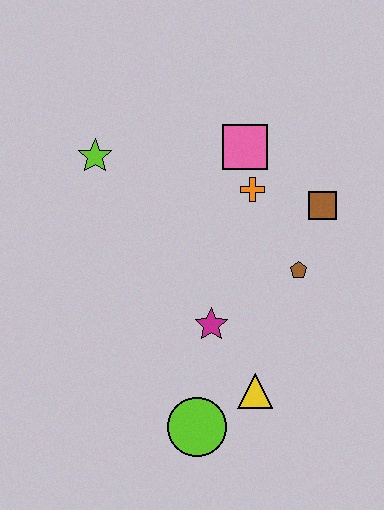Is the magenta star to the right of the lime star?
Yes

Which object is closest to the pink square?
The orange cross is closest to the pink square.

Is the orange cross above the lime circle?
Yes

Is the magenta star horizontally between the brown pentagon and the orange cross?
No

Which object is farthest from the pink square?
The lime circle is farthest from the pink square.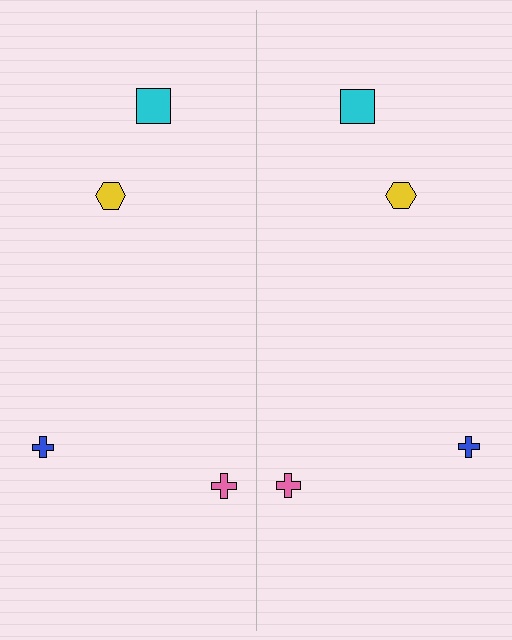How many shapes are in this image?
There are 8 shapes in this image.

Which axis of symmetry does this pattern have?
The pattern has a vertical axis of symmetry running through the center of the image.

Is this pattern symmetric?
Yes, this pattern has bilateral (reflection) symmetry.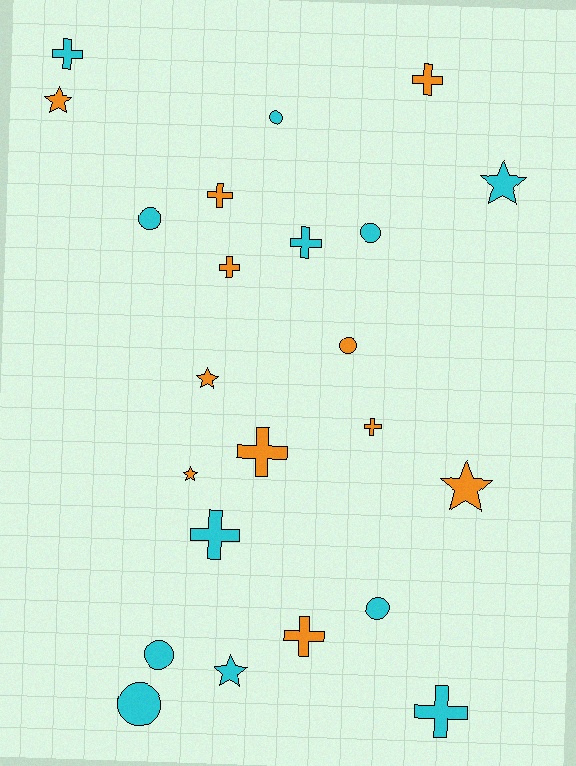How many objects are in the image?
There are 23 objects.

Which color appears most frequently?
Cyan, with 12 objects.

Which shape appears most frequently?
Cross, with 10 objects.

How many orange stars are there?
There are 4 orange stars.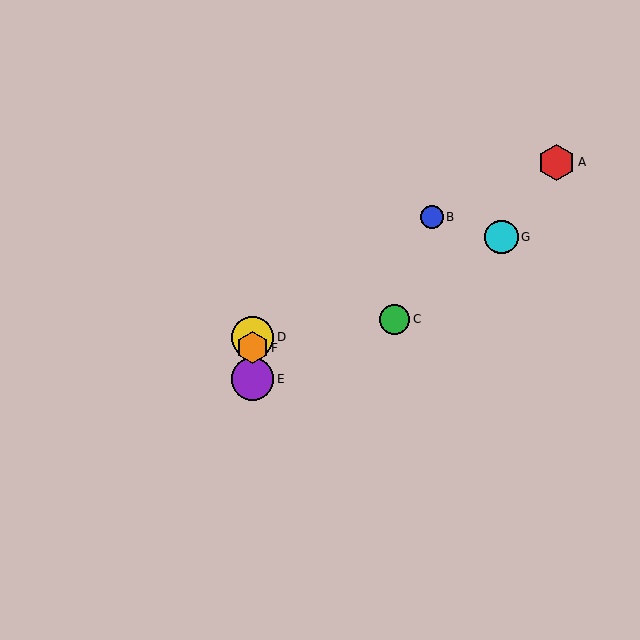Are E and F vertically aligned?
Yes, both are at x≈252.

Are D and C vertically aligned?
No, D is at x≈252 and C is at x≈395.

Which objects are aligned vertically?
Objects D, E, F are aligned vertically.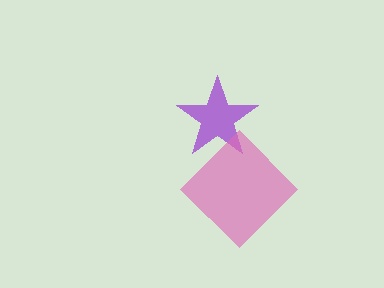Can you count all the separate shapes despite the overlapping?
Yes, there are 2 separate shapes.